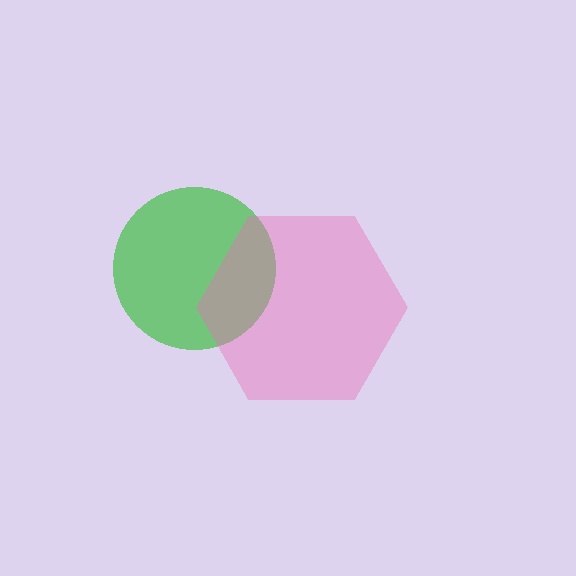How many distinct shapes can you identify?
There are 2 distinct shapes: a green circle, a pink hexagon.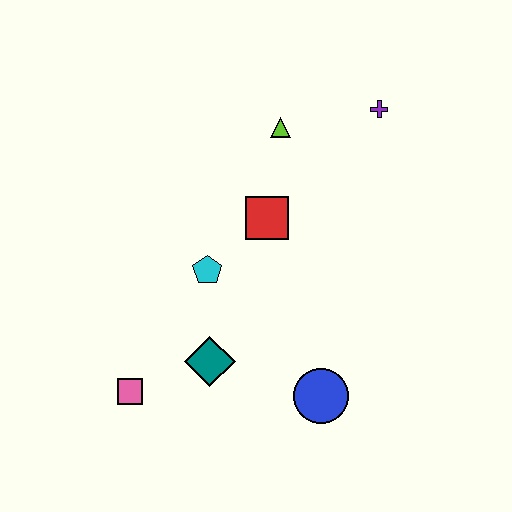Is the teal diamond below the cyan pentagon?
Yes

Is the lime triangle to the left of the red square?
No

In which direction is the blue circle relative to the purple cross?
The blue circle is below the purple cross.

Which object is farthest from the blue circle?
The purple cross is farthest from the blue circle.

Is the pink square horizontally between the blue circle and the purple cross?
No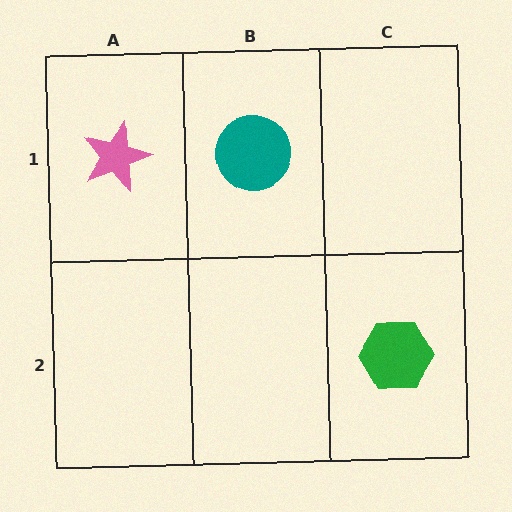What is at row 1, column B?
A teal circle.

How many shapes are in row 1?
2 shapes.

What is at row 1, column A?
A pink star.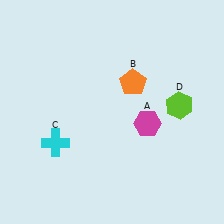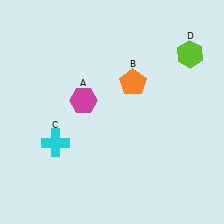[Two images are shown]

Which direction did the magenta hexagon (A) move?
The magenta hexagon (A) moved left.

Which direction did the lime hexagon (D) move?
The lime hexagon (D) moved up.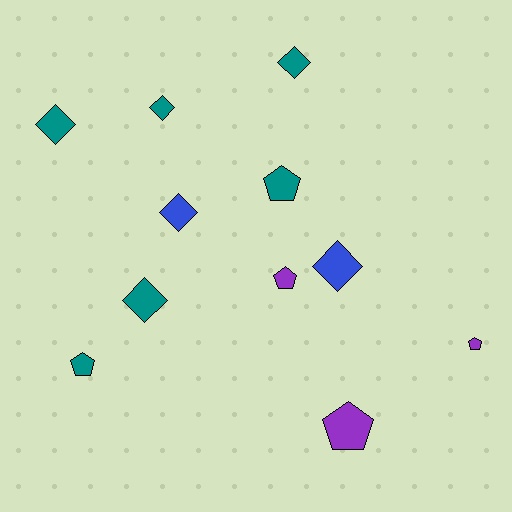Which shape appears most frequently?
Diamond, with 6 objects.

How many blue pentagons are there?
There are no blue pentagons.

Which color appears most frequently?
Teal, with 6 objects.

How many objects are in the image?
There are 11 objects.